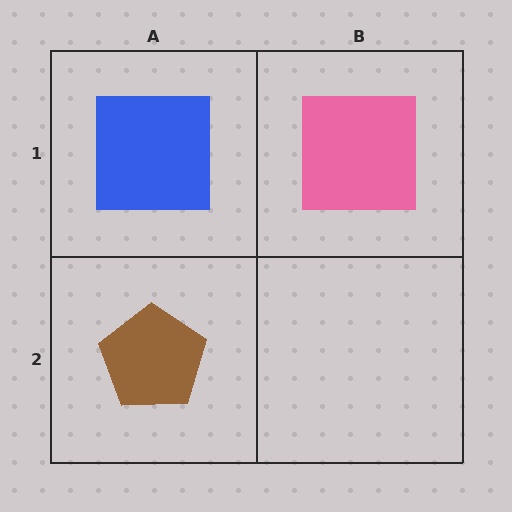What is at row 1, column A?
A blue square.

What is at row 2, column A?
A brown pentagon.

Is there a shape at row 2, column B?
No, that cell is empty.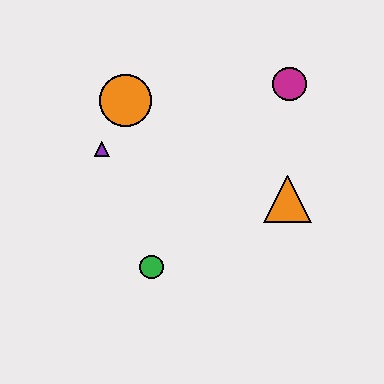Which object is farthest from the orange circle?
The orange triangle is farthest from the orange circle.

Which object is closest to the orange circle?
The purple triangle is closest to the orange circle.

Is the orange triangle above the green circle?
Yes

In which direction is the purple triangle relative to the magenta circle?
The purple triangle is to the left of the magenta circle.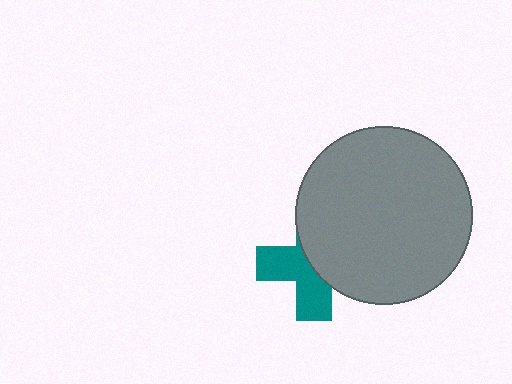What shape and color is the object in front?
The object in front is a gray circle.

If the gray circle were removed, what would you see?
You would see the complete teal cross.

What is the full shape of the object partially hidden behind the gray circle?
The partially hidden object is a teal cross.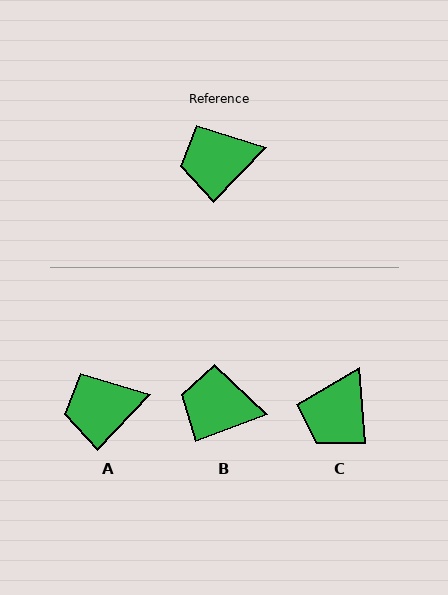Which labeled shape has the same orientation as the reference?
A.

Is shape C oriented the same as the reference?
No, it is off by about 48 degrees.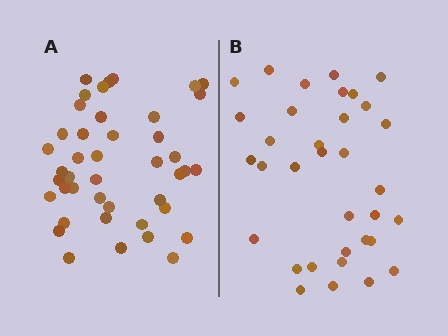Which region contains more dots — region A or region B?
Region A (the left region) has more dots.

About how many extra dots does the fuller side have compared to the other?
Region A has roughly 8 or so more dots than region B.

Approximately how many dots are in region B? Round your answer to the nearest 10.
About 30 dots. (The exact count is 34, which rounds to 30.)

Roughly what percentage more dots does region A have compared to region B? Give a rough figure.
About 25% more.